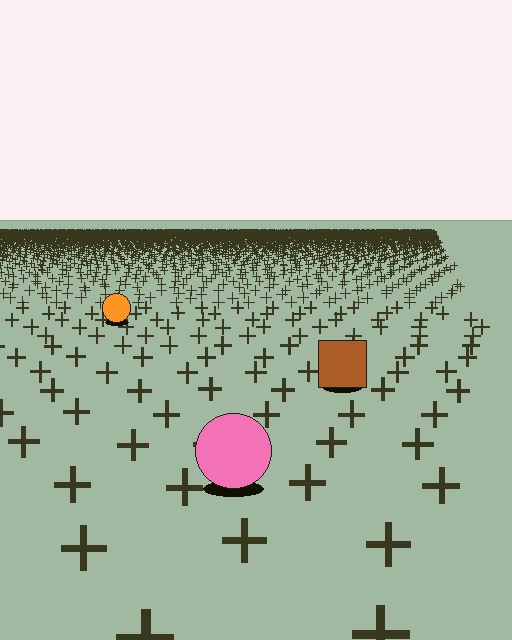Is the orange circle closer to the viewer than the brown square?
No. The brown square is closer — you can tell from the texture gradient: the ground texture is coarser near it.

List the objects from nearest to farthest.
From nearest to farthest: the pink circle, the brown square, the orange circle.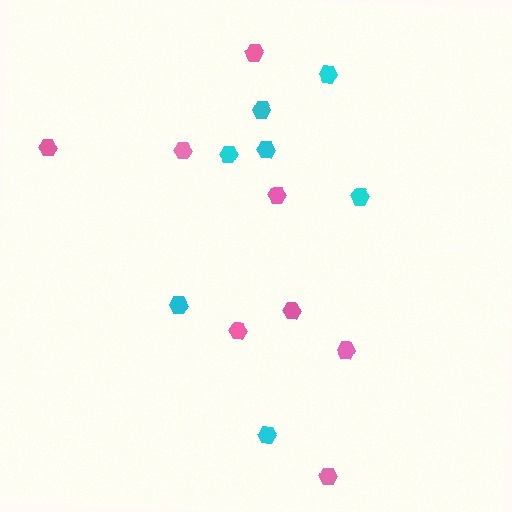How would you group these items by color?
There are 2 groups: one group of pink hexagons (8) and one group of cyan hexagons (7).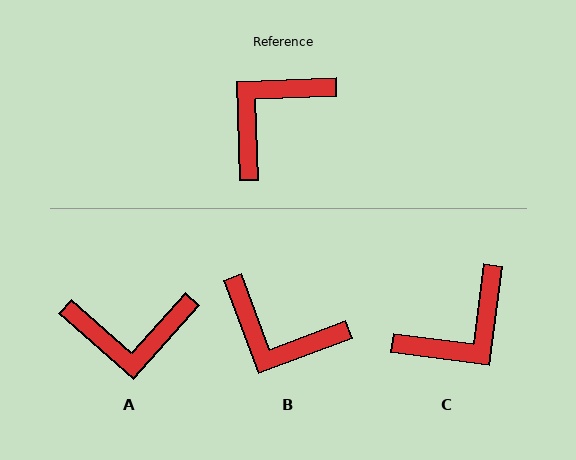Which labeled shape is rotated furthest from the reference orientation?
C, about 170 degrees away.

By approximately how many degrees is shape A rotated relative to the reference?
Approximately 136 degrees counter-clockwise.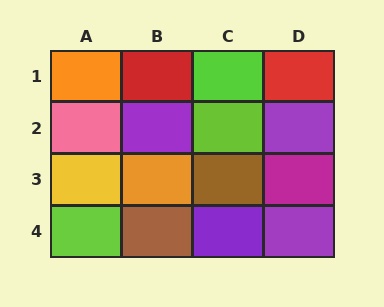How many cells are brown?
2 cells are brown.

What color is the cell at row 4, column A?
Lime.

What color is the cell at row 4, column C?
Purple.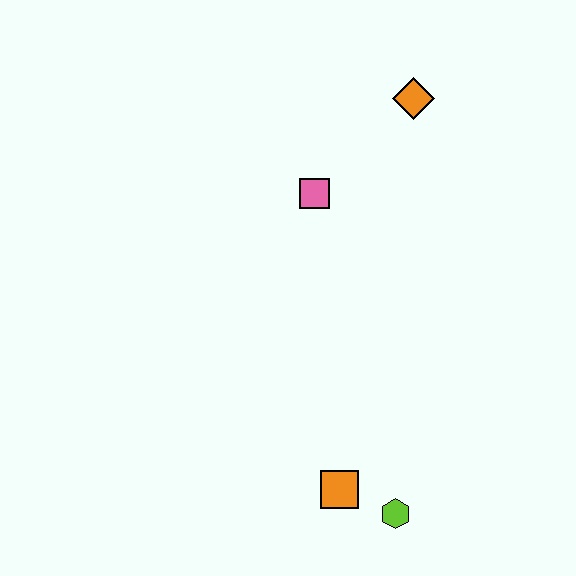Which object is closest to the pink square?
The orange diamond is closest to the pink square.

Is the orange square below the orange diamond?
Yes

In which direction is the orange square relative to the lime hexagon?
The orange square is to the left of the lime hexagon.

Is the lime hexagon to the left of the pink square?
No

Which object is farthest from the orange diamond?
The lime hexagon is farthest from the orange diamond.